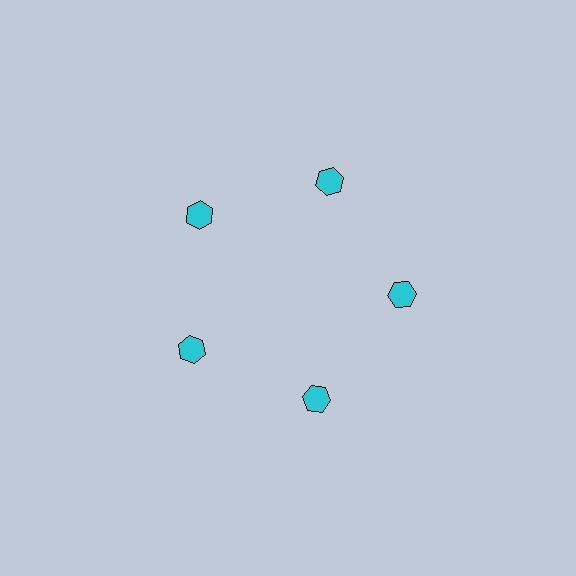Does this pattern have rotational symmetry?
Yes, this pattern has 5-fold rotational symmetry. It looks the same after rotating 72 degrees around the center.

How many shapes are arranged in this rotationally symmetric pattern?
There are 5 shapes, arranged in 5 groups of 1.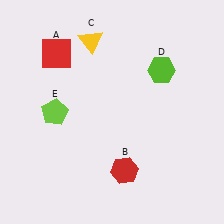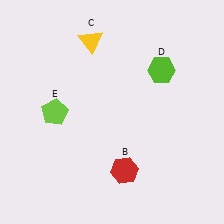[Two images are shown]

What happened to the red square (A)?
The red square (A) was removed in Image 2. It was in the top-left area of Image 1.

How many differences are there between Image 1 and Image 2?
There is 1 difference between the two images.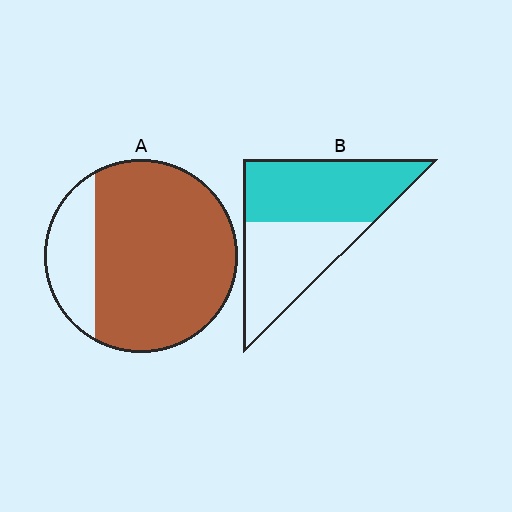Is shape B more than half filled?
Yes.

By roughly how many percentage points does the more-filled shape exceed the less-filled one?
By roughly 25 percentage points (A over B).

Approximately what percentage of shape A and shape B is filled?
A is approximately 80% and B is approximately 55%.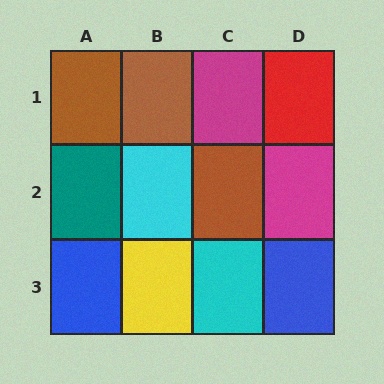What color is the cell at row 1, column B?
Brown.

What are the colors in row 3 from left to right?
Blue, yellow, cyan, blue.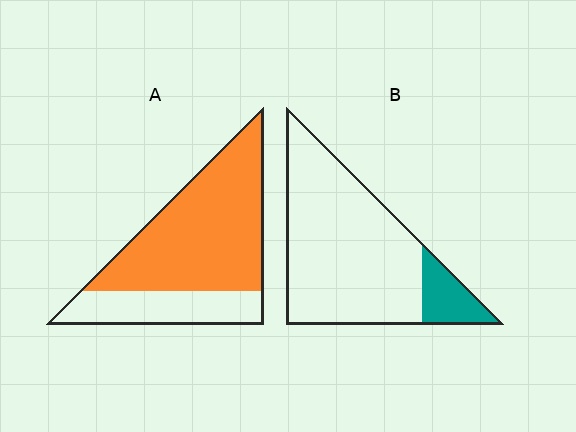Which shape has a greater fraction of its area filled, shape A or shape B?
Shape A.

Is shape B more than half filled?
No.